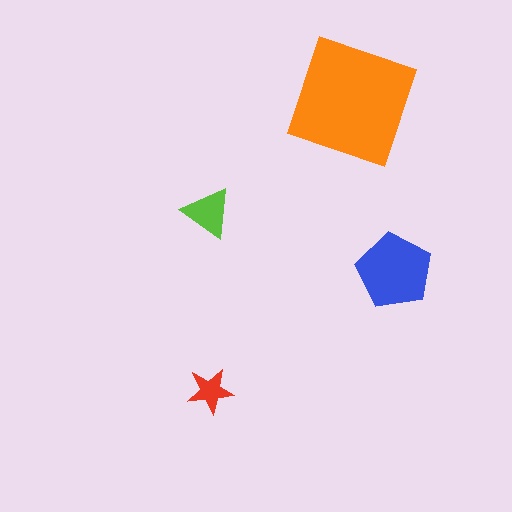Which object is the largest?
The orange square.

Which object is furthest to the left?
The lime triangle is leftmost.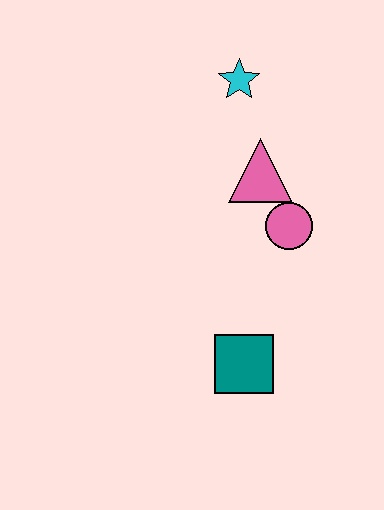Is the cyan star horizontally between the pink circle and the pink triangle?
No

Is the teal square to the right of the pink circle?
No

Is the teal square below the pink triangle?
Yes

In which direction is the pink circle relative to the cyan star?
The pink circle is below the cyan star.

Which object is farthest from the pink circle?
The cyan star is farthest from the pink circle.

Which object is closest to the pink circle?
The pink triangle is closest to the pink circle.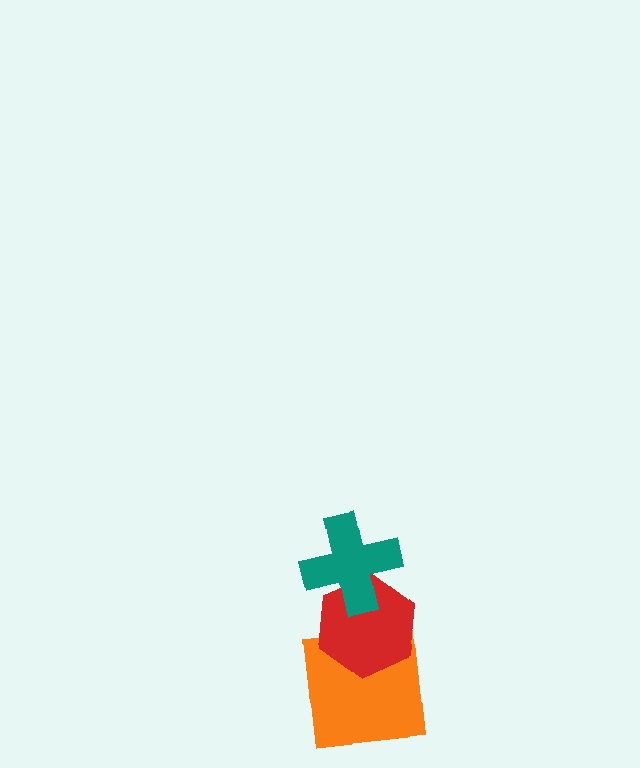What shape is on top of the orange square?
The red hexagon is on top of the orange square.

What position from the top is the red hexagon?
The red hexagon is 2nd from the top.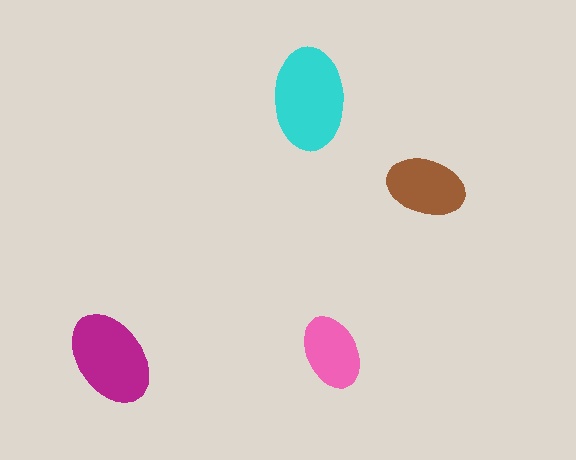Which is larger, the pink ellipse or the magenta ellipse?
The magenta one.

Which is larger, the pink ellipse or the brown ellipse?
The brown one.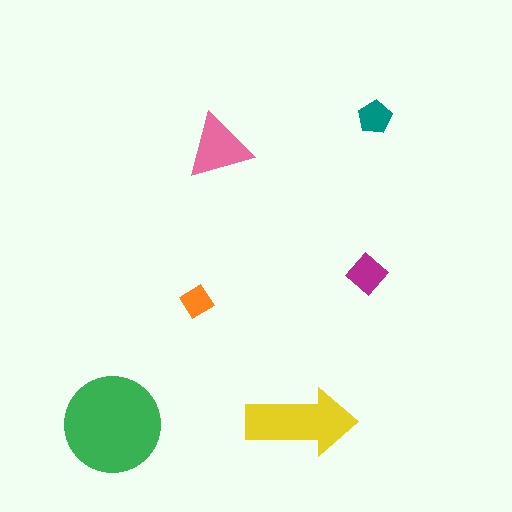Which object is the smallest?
The orange diamond.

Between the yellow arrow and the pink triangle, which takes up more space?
The yellow arrow.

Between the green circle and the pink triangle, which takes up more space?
The green circle.